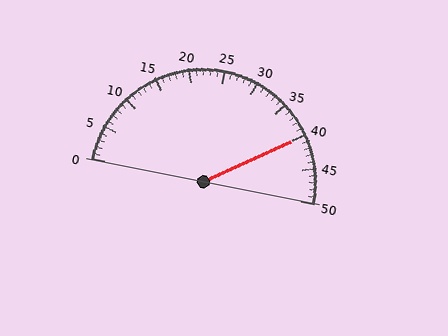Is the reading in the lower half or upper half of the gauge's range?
The reading is in the upper half of the range (0 to 50).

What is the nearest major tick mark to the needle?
The nearest major tick mark is 40.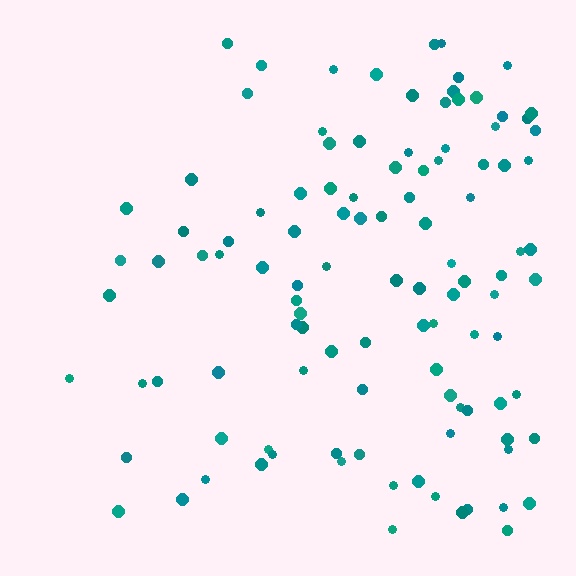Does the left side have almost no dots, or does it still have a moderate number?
Still a moderate number, just noticeably fewer than the right.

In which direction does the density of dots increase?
From left to right, with the right side densest.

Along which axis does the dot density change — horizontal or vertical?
Horizontal.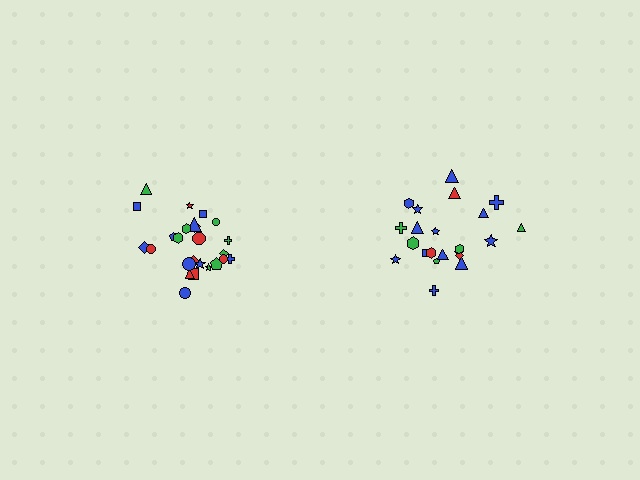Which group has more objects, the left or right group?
The left group.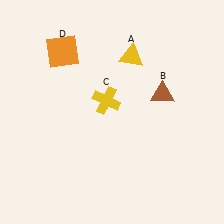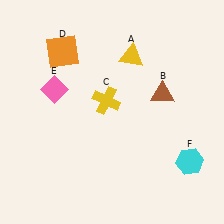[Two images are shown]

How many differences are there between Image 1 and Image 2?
There are 2 differences between the two images.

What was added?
A pink diamond (E), a cyan hexagon (F) were added in Image 2.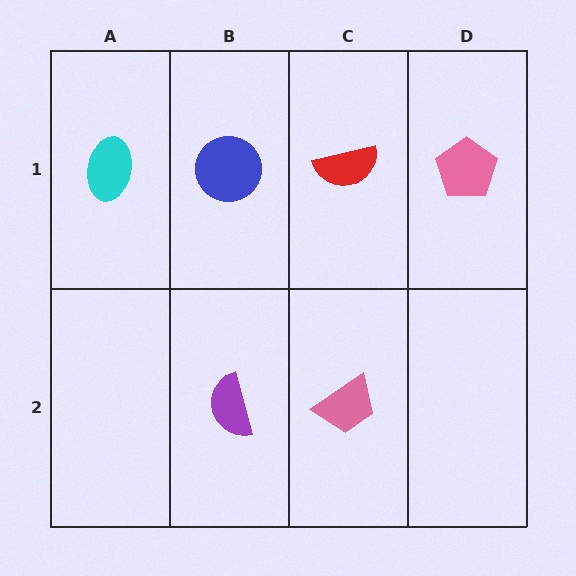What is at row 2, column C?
A pink trapezoid.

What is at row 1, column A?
A cyan ellipse.